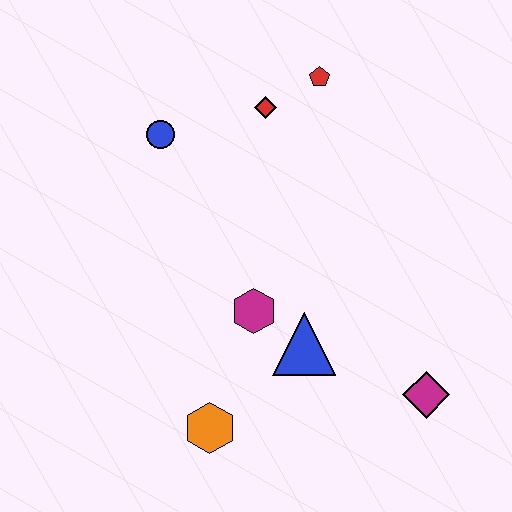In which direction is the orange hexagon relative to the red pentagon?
The orange hexagon is below the red pentagon.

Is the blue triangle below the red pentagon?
Yes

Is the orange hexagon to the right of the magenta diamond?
No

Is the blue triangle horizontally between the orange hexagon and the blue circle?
No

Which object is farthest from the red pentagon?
The orange hexagon is farthest from the red pentagon.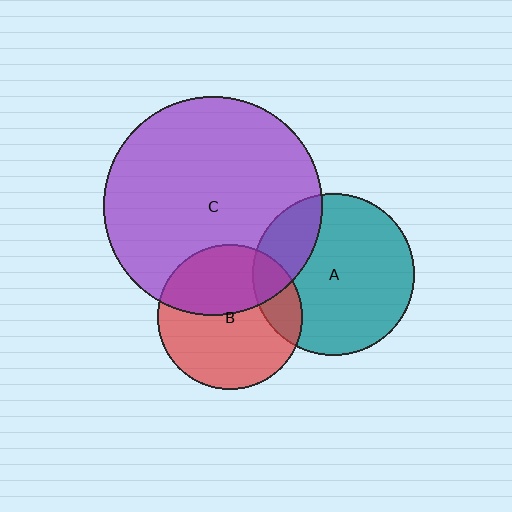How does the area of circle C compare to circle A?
Approximately 1.8 times.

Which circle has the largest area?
Circle C (purple).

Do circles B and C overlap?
Yes.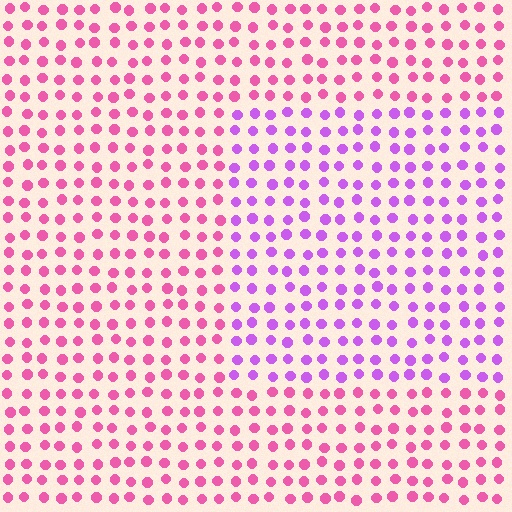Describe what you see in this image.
The image is filled with small pink elements in a uniform arrangement. A rectangle-shaped region is visible where the elements are tinted to a slightly different hue, forming a subtle color boundary.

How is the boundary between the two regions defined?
The boundary is defined purely by a slight shift in hue (about 41 degrees). Spacing, size, and orientation are identical on both sides.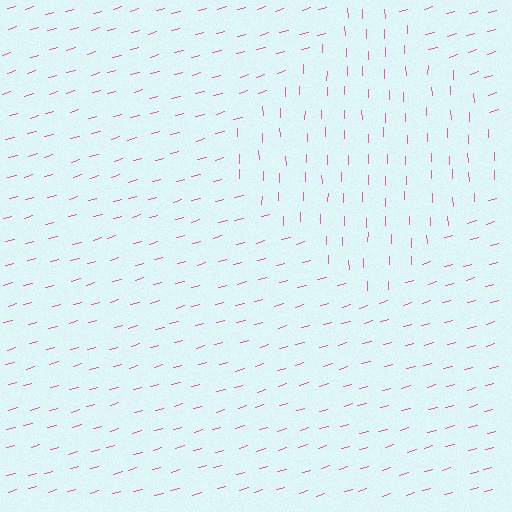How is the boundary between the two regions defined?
The boundary is defined purely by a change in line orientation (approximately 75 degrees difference). All lines are the same color and thickness.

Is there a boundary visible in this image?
Yes, there is a texture boundary formed by a change in line orientation.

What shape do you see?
I see a diamond.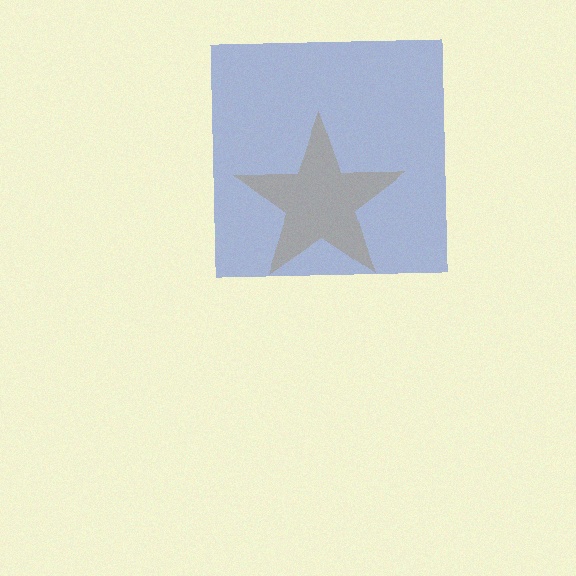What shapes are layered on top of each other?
The layered shapes are: a yellow star, a blue square.